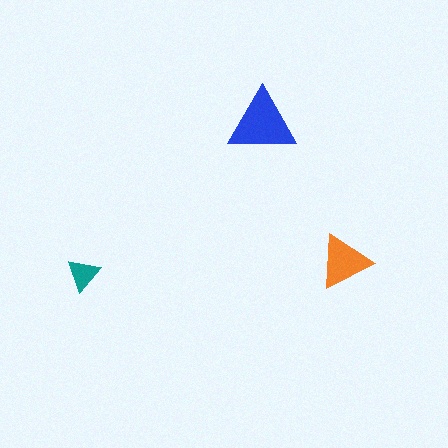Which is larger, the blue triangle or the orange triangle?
The blue one.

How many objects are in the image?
There are 3 objects in the image.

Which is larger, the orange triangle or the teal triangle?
The orange one.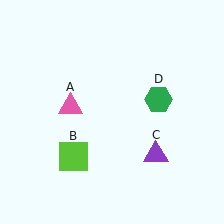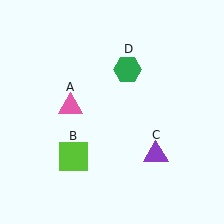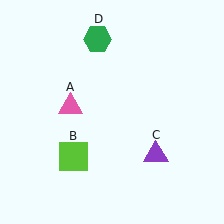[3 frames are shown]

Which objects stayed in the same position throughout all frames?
Pink triangle (object A) and lime square (object B) and purple triangle (object C) remained stationary.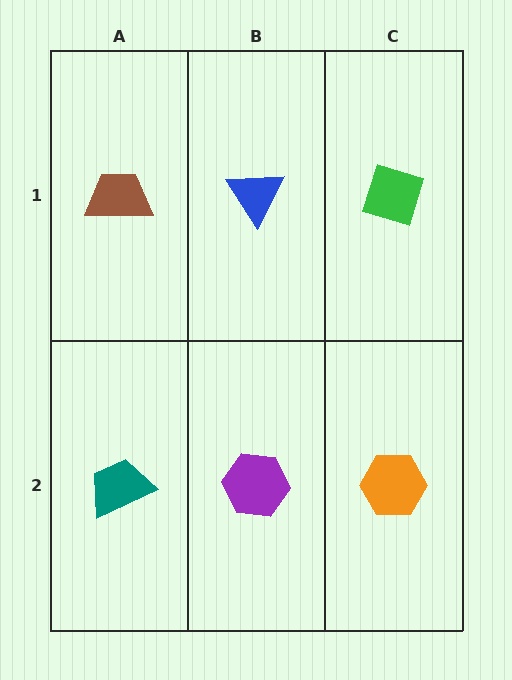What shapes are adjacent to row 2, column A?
A brown trapezoid (row 1, column A), a purple hexagon (row 2, column B).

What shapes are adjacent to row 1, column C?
An orange hexagon (row 2, column C), a blue triangle (row 1, column B).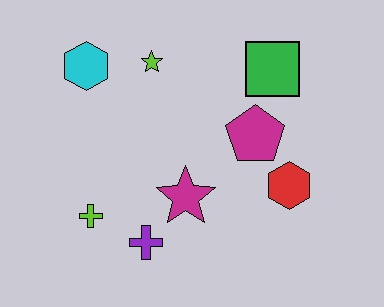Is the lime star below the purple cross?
No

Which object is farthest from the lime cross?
The green square is farthest from the lime cross.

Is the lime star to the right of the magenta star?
No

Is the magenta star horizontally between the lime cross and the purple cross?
No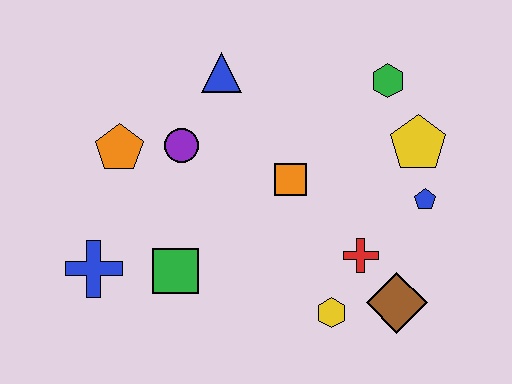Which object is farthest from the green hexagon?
The blue cross is farthest from the green hexagon.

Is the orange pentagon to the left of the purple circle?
Yes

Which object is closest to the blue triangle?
The purple circle is closest to the blue triangle.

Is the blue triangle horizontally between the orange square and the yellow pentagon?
No